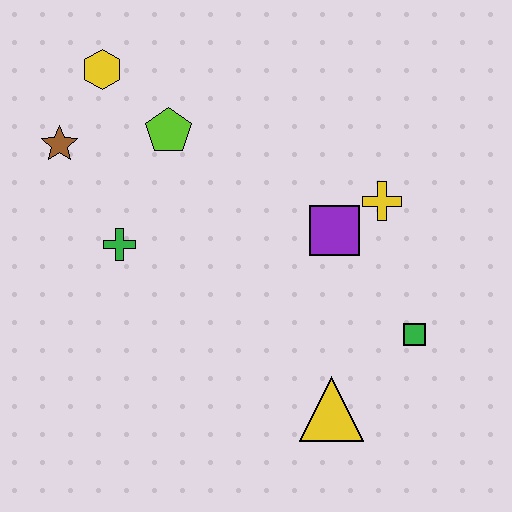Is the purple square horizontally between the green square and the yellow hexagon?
Yes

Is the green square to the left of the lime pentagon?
No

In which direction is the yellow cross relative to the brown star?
The yellow cross is to the right of the brown star.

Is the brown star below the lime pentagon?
Yes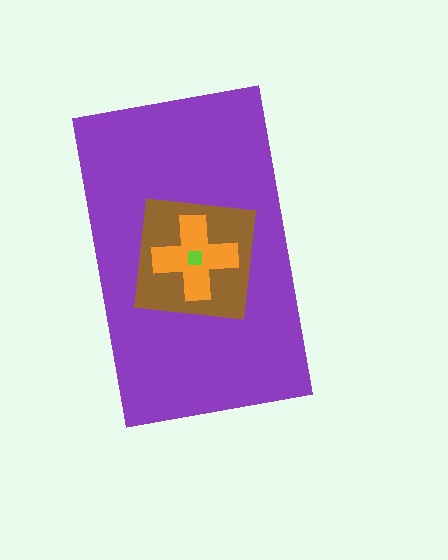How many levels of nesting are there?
4.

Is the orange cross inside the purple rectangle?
Yes.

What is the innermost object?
The lime square.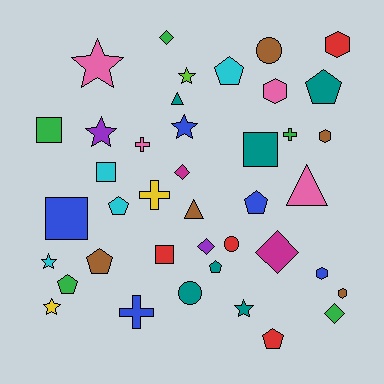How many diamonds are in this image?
There are 5 diamonds.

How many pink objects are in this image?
There are 4 pink objects.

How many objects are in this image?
There are 40 objects.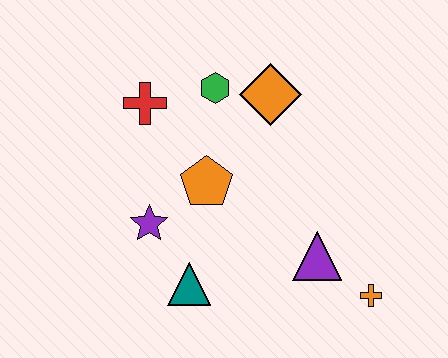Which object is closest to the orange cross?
The purple triangle is closest to the orange cross.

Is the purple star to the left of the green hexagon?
Yes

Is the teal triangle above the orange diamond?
No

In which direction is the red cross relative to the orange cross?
The red cross is to the left of the orange cross.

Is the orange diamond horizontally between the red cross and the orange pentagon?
No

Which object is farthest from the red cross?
The orange cross is farthest from the red cross.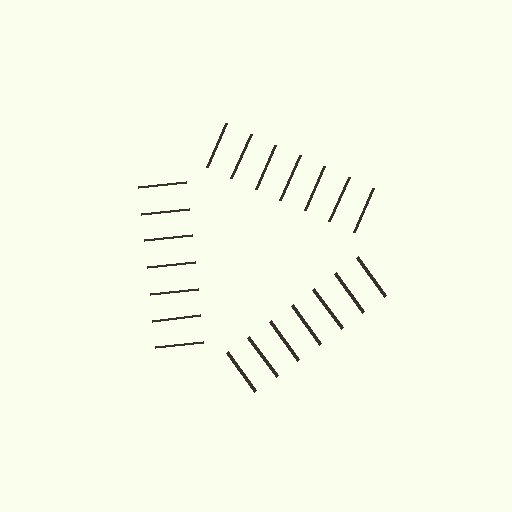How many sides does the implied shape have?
3 sides — the line-ends trace a triangle.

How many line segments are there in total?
21 — 7 along each of the 3 edges.